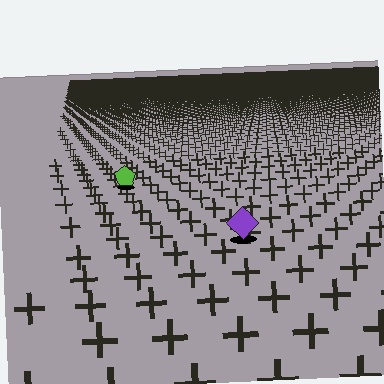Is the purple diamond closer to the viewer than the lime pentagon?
Yes. The purple diamond is closer — you can tell from the texture gradient: the ground texture is coarser near it.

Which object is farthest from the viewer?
The lime pentagon is farthest from the viewer. It appears smaller and the ground texture around it is denser.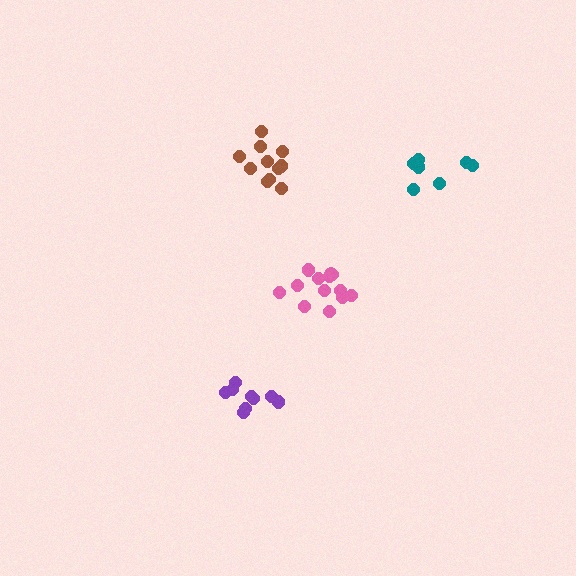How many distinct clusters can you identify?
There are 4 distinct clusters.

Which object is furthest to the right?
The teal cluster is rightmost.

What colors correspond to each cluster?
The clusters are colored: purple, pink, teal, brown.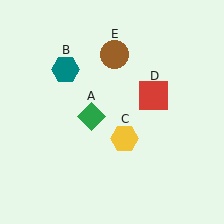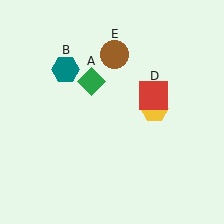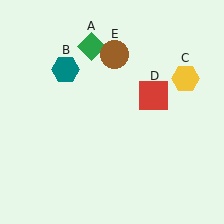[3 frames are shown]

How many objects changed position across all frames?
2 objects changed position: green diamond (object A), yellow hexagon (object C).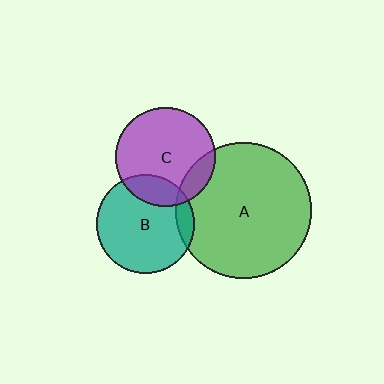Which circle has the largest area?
Circle A (green).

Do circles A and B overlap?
Yes.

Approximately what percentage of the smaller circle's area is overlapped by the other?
Approximately 10%.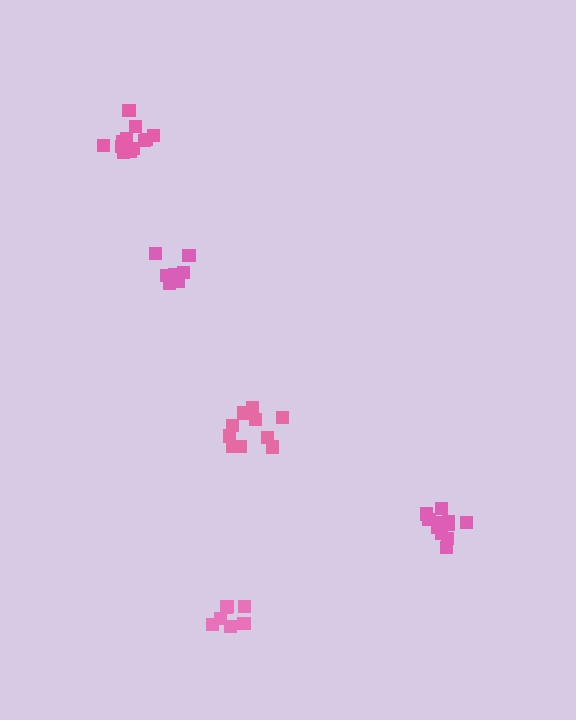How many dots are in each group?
Group 1: 10 dots, Group 2: 8 dots, Group 3: 12 dots, Group 4: 8 dots, Group 5: 12 dots (50 total).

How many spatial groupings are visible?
There are 5 spatial groupings.